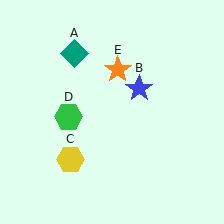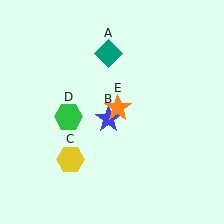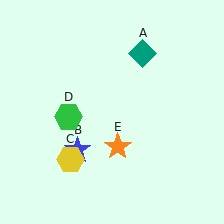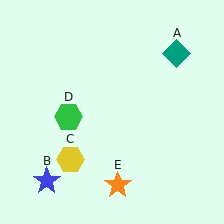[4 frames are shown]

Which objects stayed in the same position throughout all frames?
Yellow hexagon (object C) and green hexagon (object D) remained stationary.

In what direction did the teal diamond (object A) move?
The teal diamond (object A) moved right.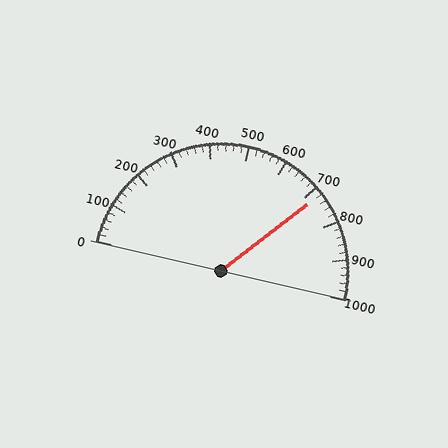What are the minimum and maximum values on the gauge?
The gauge ranges from 0 to 1000.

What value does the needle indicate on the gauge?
The needle indicates approximately 720.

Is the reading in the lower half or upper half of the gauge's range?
The reading is in the upper half of the range (0 to 1000).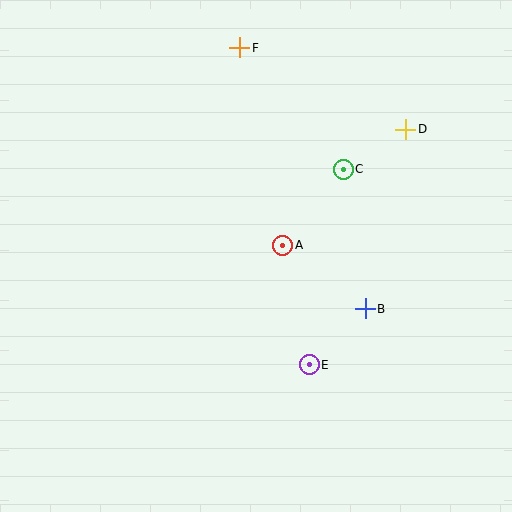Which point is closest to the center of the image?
Point A at (283, 245) is closest to the center.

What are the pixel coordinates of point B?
Point B is at (365, 309).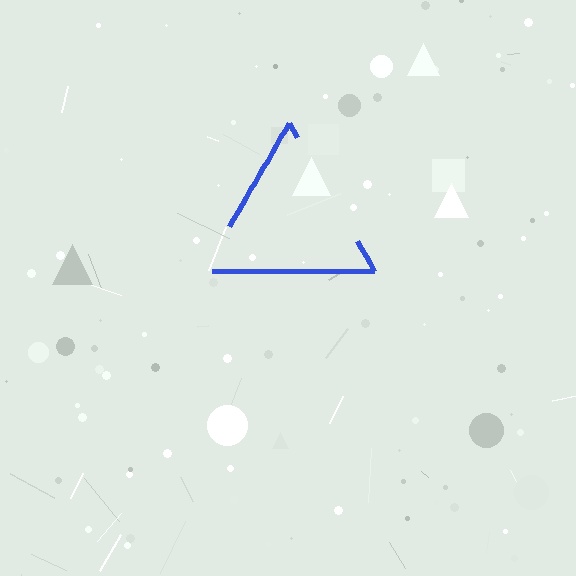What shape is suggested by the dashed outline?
The dashed outline suggests a triangle.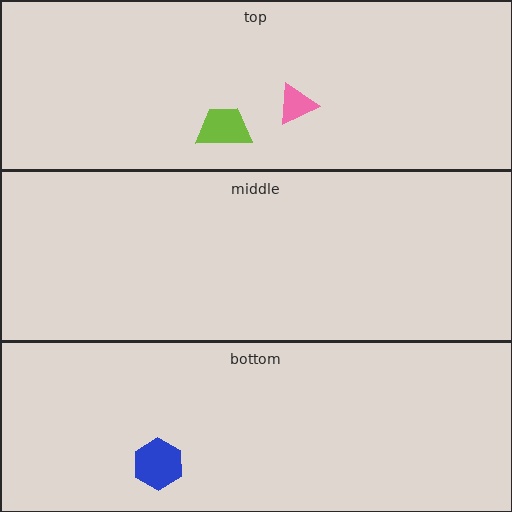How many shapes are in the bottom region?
1.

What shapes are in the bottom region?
The blue hexagon.